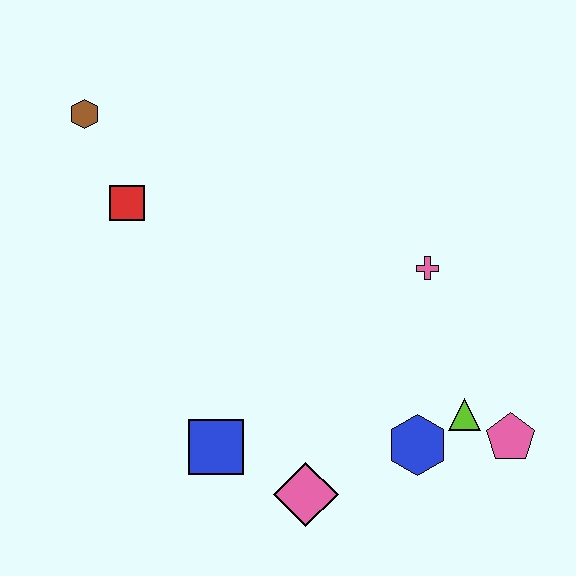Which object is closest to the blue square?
The pink diamond is closest to the blue square.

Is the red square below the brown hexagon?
Yes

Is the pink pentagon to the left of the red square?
No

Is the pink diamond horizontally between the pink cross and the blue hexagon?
No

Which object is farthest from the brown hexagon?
The pink pentagon is farthest from the brown hexagon.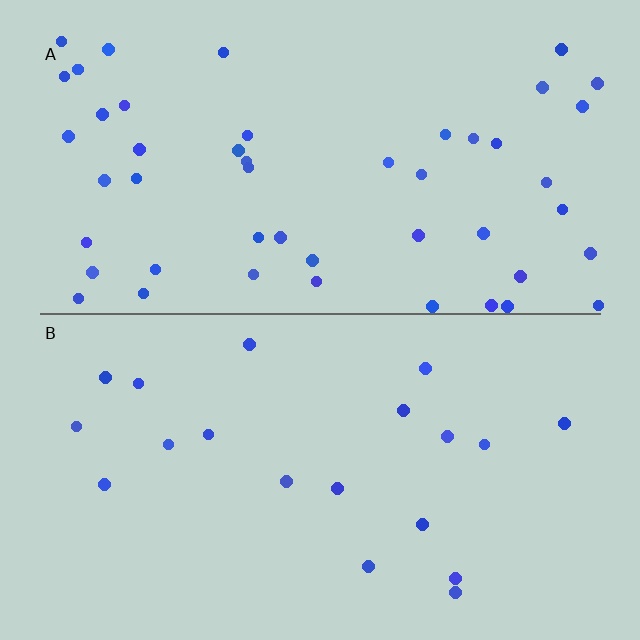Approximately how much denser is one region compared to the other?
Approximately 2.6× — region A over region B.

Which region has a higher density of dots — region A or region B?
A (the top).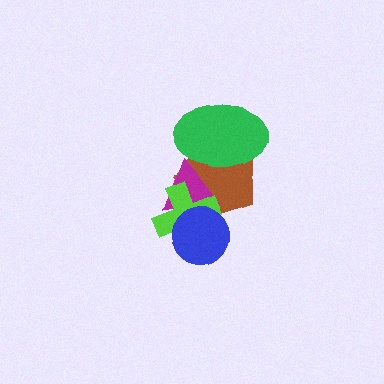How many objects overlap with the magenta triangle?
4 objects overlap with the magenta triangle.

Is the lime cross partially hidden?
Yes, it is partially covered by another shape.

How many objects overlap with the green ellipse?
2 objects overlap with the green ellipse.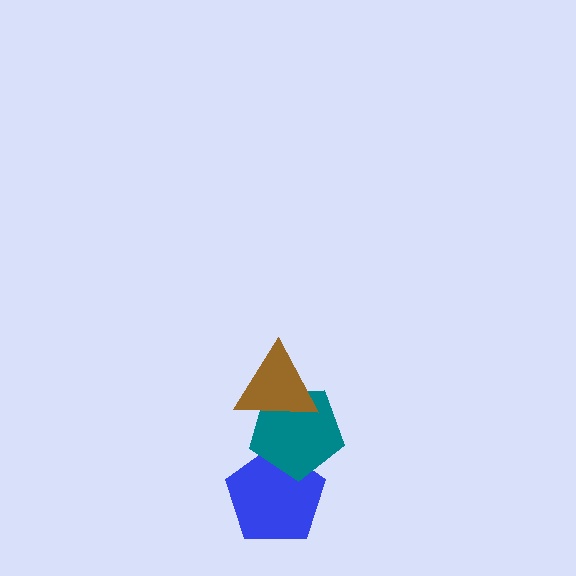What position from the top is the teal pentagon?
The teal pentagon is 2nd from the top.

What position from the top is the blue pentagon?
The blue pentagon is 3rd from the top.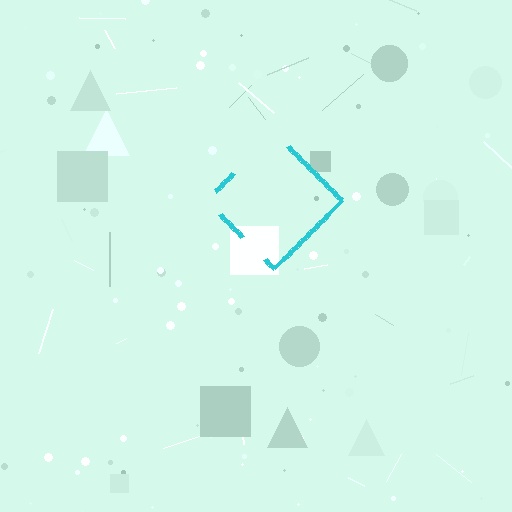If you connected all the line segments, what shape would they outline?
They would outline a diamond.